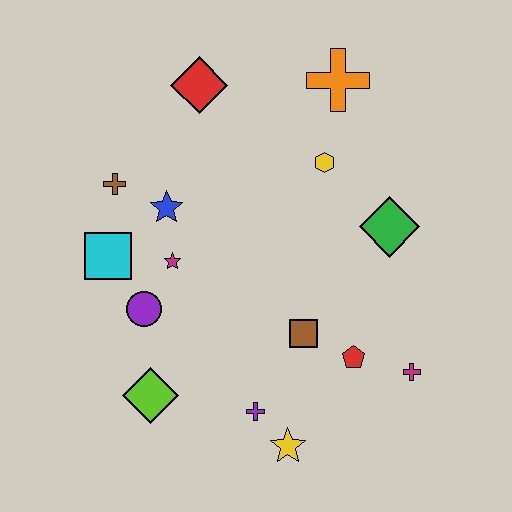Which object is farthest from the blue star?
The magenta cross is farthest from the blue star.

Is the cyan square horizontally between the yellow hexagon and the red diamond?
No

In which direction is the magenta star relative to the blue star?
The magenta star is below the blue star.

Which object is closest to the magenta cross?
The red pentagon is closest to the magenta cross.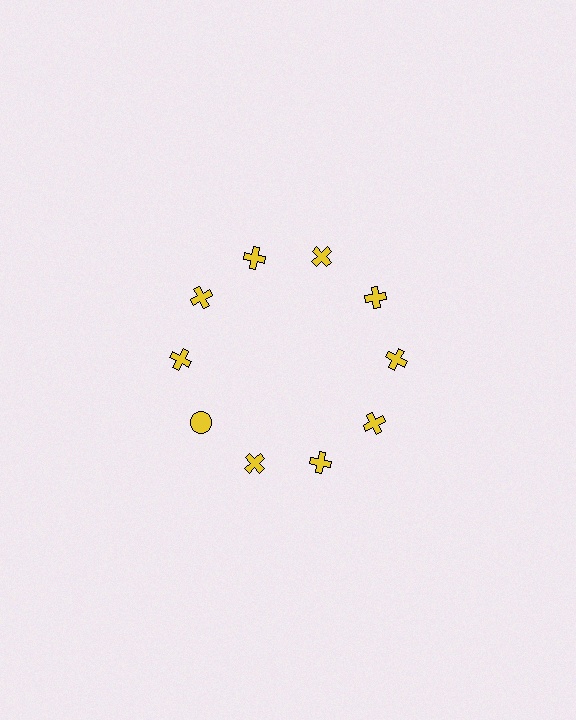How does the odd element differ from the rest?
It has a different shape: circle instead of cross.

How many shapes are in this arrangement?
There are 10 shapes arranged in a ring pattern.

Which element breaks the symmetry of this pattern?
The yellow circle at roughly the 8 o'clock position breaks the symmetry. All other shapes are yellow crosses.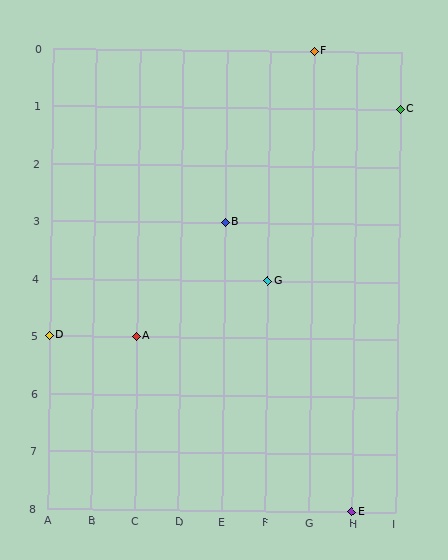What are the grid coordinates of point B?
Point B is at grid coordinates (E, 3).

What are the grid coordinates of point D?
Point D is at grid coordinates (A, 5).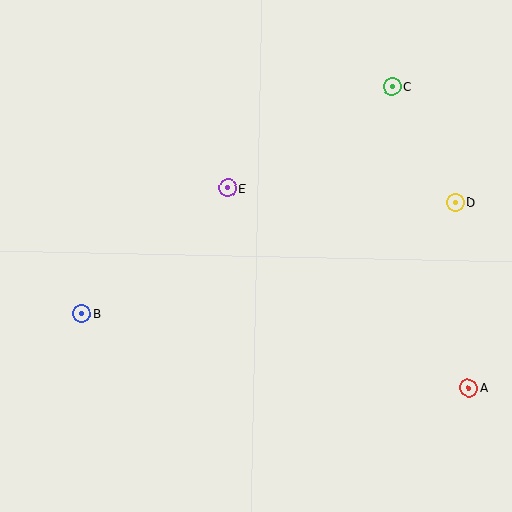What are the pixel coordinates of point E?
Point E is at (228, 188).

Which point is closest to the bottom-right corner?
Point A is closest to the bottom-right corner.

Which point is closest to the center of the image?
Point E at (228, 188) is closest to the center.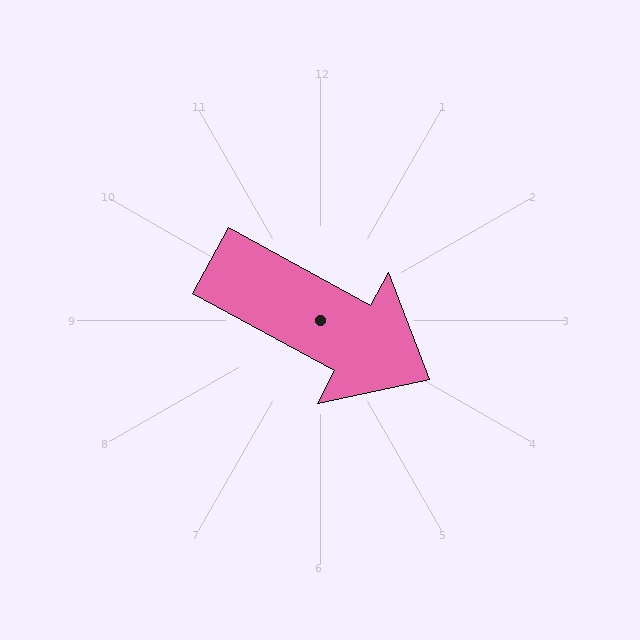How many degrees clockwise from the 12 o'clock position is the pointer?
Approximately 119 degrees.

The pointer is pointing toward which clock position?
Roughly 4 o'clock.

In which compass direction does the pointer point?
Southeast.